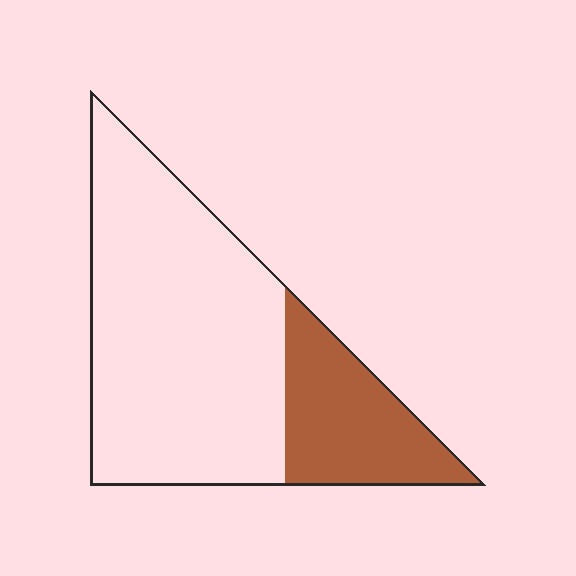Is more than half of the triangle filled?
No.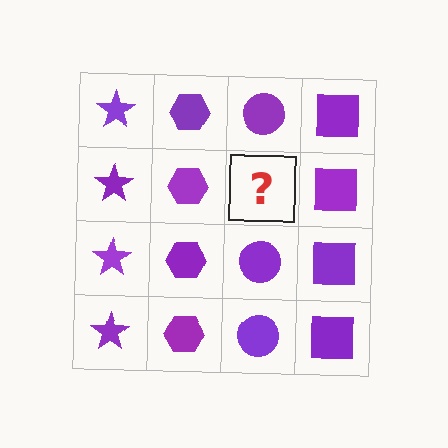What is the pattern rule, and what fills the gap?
The rule is that each column has a consistent shape. The gap should be filled with a purple circle.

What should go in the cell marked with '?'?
The missing cell should contain a purple circle.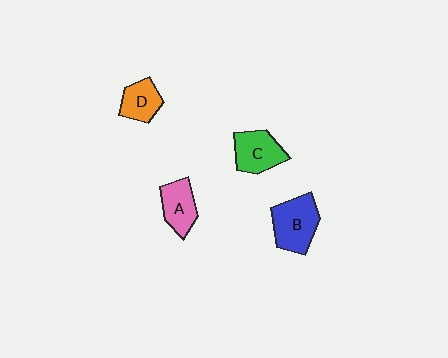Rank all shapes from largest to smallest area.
From largest to smallest: B (blue), C (green), A (pink), D (orange).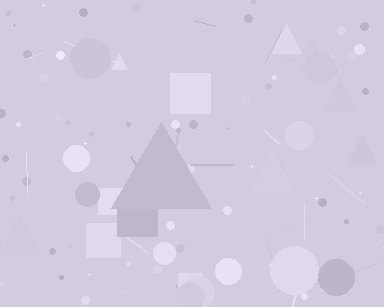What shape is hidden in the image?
A triangle is hidden in the image.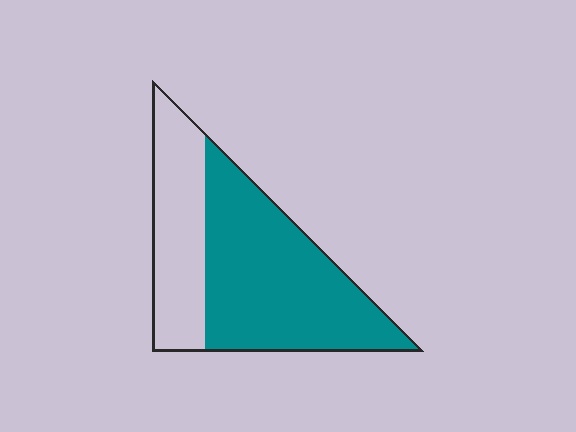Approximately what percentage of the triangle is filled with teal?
Approximately 65%.